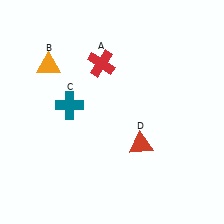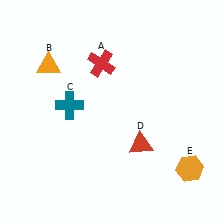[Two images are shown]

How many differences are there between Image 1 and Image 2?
There is 1 difference between the two images.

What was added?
An orange hexagon (E) was added in Image 2.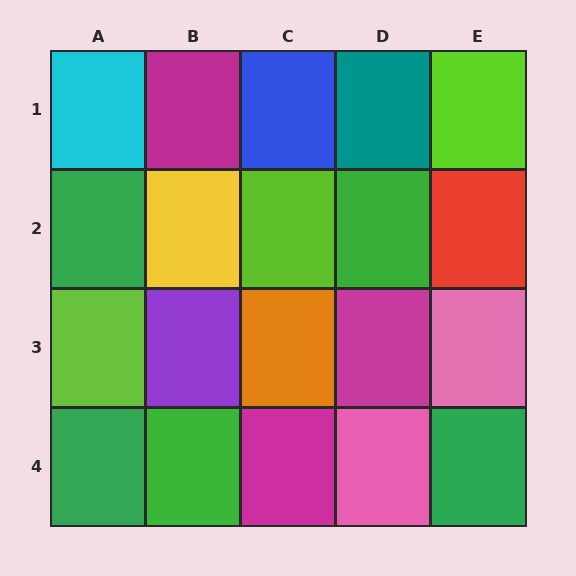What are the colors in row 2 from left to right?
Green, yellow, lime, green, red.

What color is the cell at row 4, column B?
Green.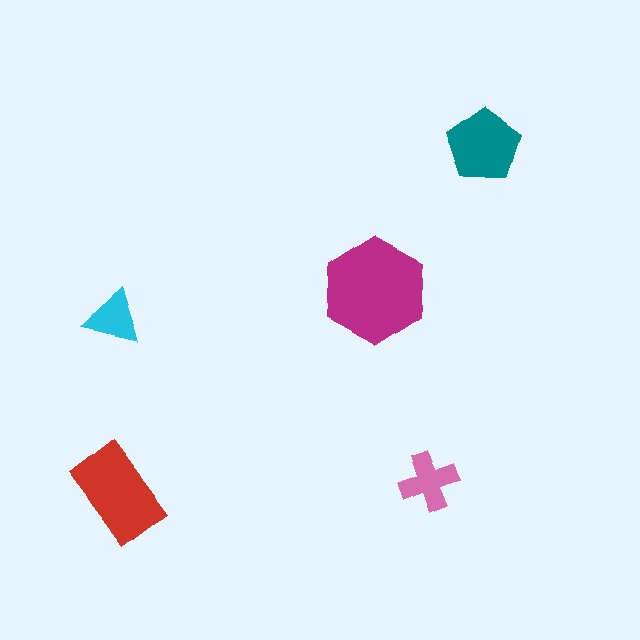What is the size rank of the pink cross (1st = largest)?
4th.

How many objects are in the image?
There are 5 objects in the image.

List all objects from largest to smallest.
The magenta hexagon, the red rectangle, the teal pentagon, the pink cross, the cyan triangle.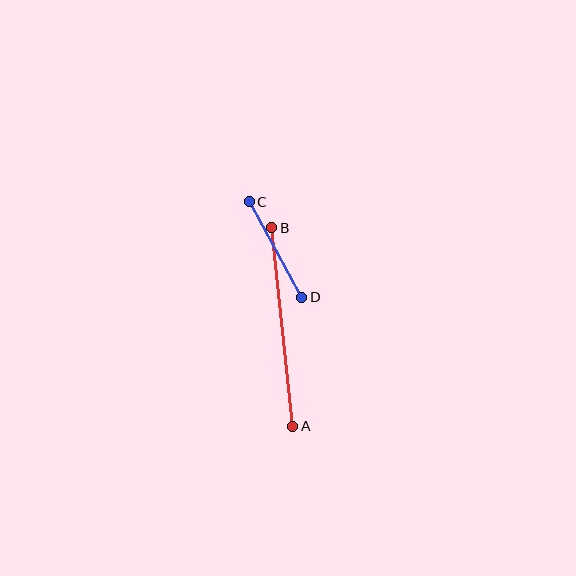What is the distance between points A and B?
The distance is approximately 200 pixels.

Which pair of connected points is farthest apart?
Points A and B are farthest apart.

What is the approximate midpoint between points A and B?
The midpoint is at approximately (282, 327) pixels.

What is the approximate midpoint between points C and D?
The midpoint is at approximately (276, 249) pixels.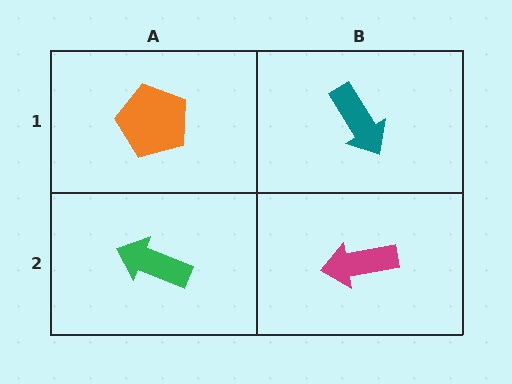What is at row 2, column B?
A magenta arrow.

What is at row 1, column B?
A teal arrow.